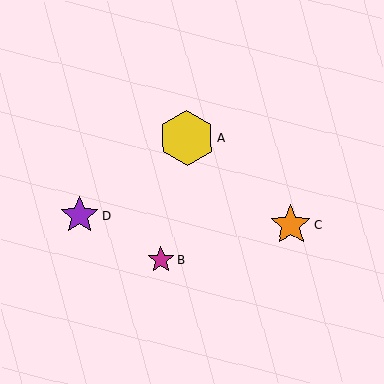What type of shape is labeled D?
Shape D is a purple star.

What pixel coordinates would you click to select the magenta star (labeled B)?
Click at (161, 260) to select the magenta star B.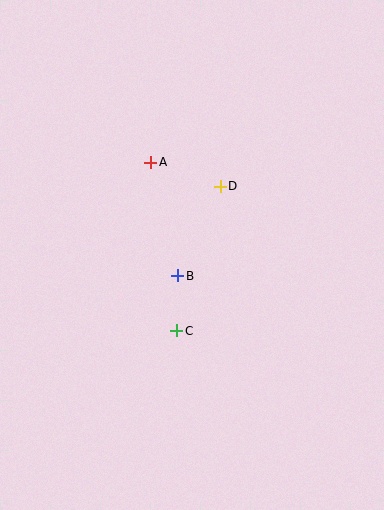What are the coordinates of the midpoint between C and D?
The midpoint between C and D is at (198, 259).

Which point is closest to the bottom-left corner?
Point C is closest to the bottom-left corner.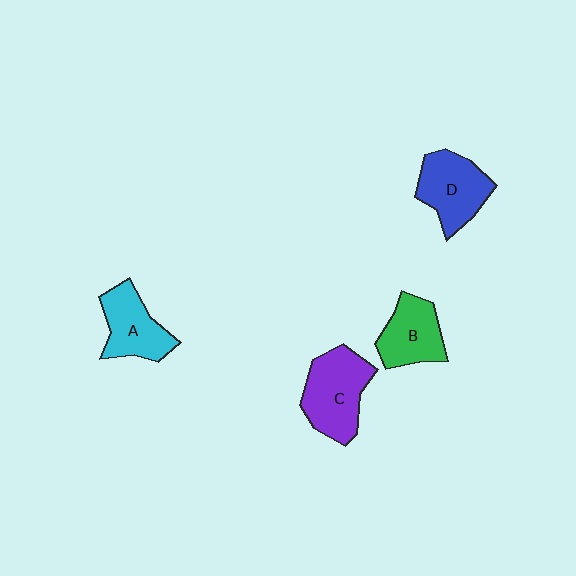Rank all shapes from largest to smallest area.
From largest to smallest: C (purple), D (blue), A (cyan), B (green).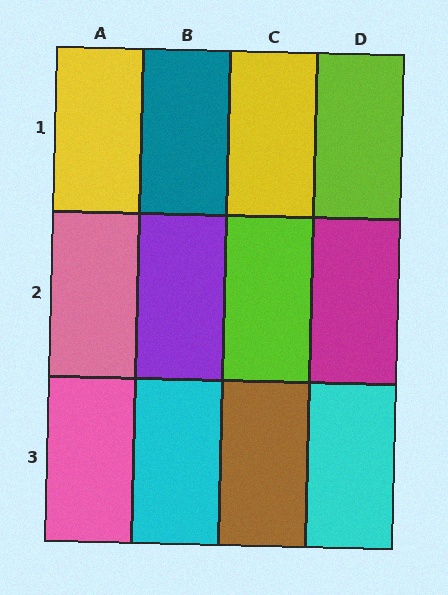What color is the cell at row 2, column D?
Magenta.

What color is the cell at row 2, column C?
Lime.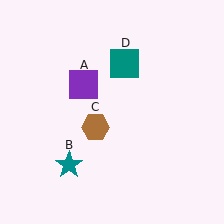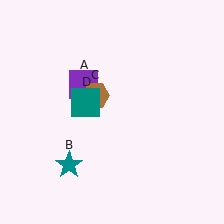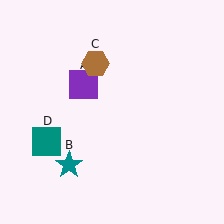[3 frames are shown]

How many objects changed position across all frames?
2 objects changed position: brown hexagon (object C), teal square (object D).